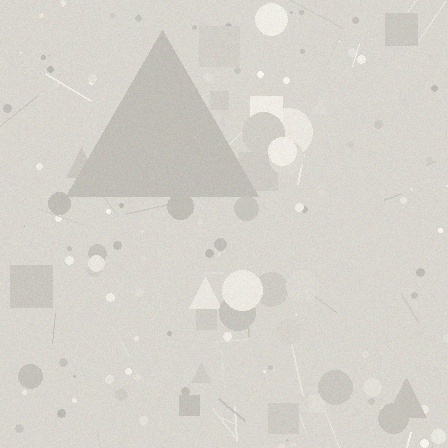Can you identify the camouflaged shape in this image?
The camouflaged shape is a triangle.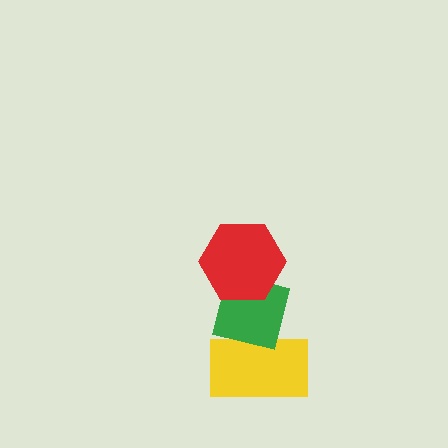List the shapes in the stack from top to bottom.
From top to bottom: the red hexagon, the green square, the yellow rectangle.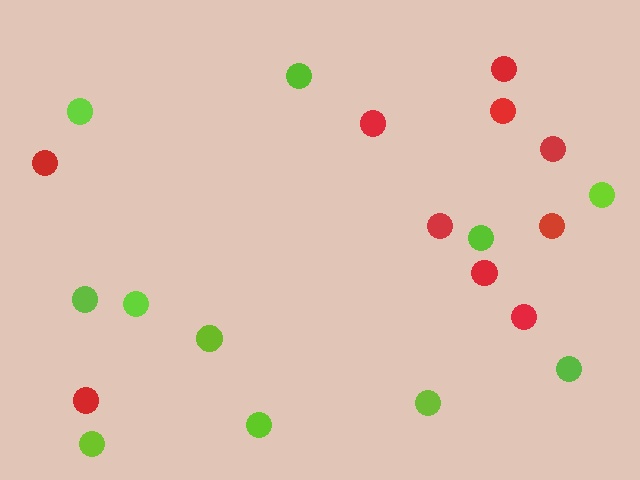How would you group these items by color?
There are 2 groups: one group of red circles (10) and one group of lime circles (11).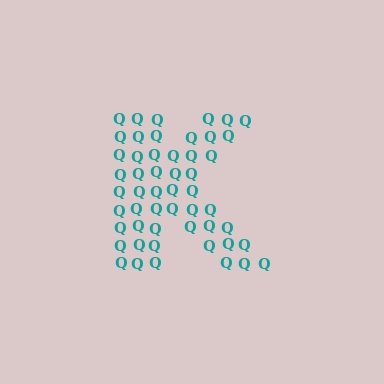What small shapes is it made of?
It is made of small letter Q's.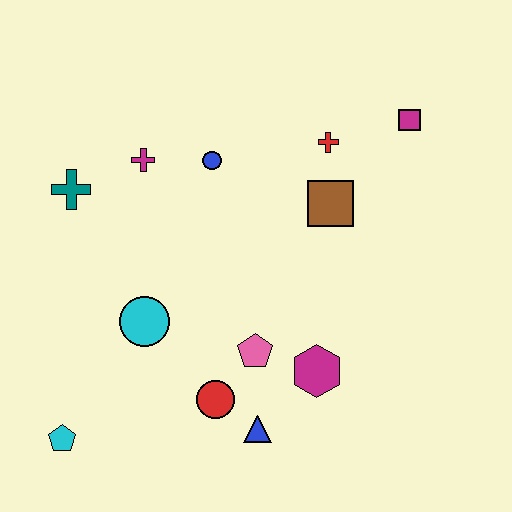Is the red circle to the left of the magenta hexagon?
Yes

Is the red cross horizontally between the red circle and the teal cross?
No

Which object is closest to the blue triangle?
The red circle is closest to the blue triangle.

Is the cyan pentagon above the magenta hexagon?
No